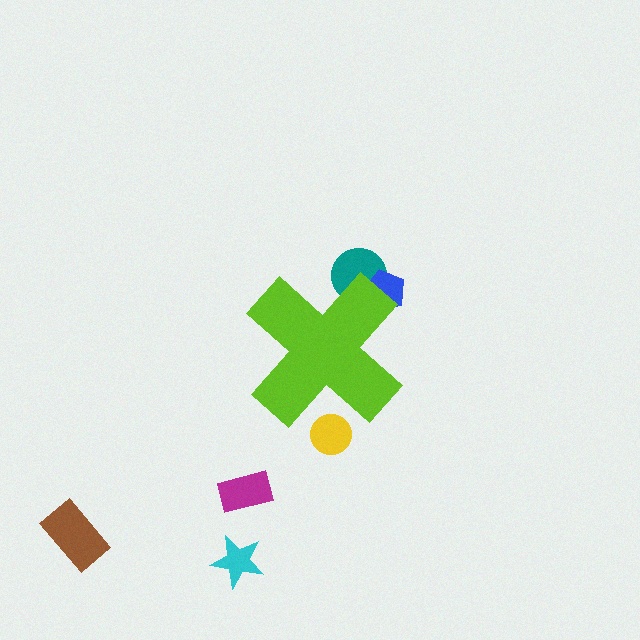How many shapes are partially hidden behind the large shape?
3 shapes are partially hidden.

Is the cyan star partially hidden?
No, the cyan star is fully visible.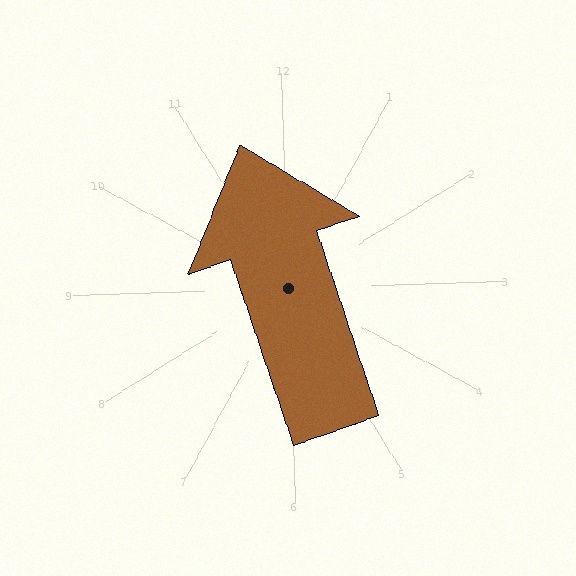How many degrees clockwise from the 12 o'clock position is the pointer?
Approximately 343 degrees.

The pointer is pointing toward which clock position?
Roughly 11 o'clock.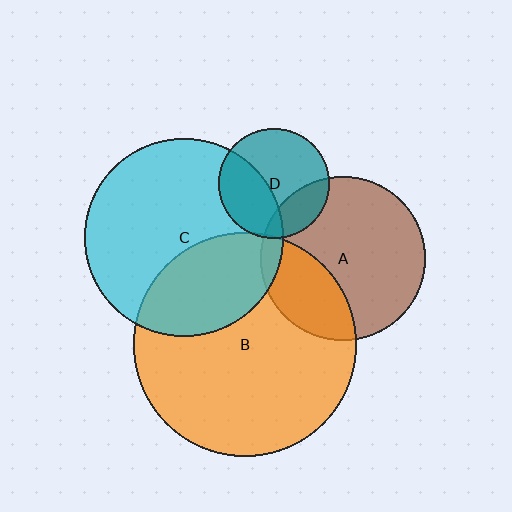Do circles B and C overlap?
Yes.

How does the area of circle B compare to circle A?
Approximately 1.8 times.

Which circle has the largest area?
Circle B (orange).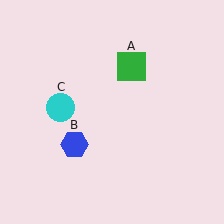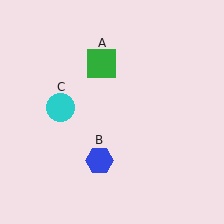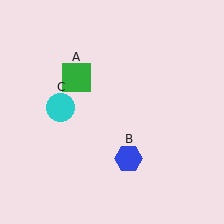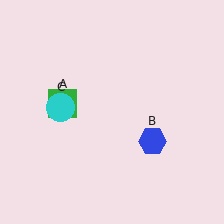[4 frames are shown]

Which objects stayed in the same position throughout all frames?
Cyan circle (object C) remained stationary.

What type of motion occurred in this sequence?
The green square (object A), blue hexagon (object B) rotated counterclockwise around the center of the scene.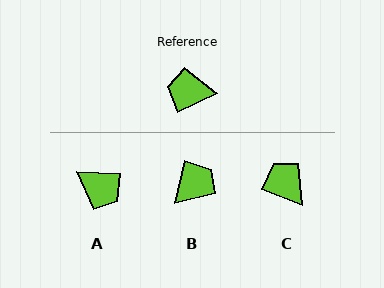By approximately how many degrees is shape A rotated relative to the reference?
Approximately 153 degrees counter-clockwise.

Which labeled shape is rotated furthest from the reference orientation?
A, about 153 degrees away.